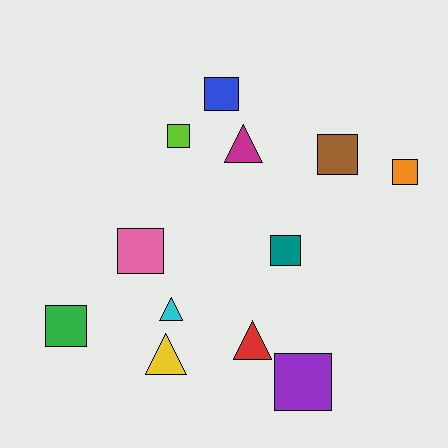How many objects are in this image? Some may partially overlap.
There are 12 objects.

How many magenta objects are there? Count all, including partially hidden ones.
There is 1 magenta object.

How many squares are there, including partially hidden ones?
There are 8 squares.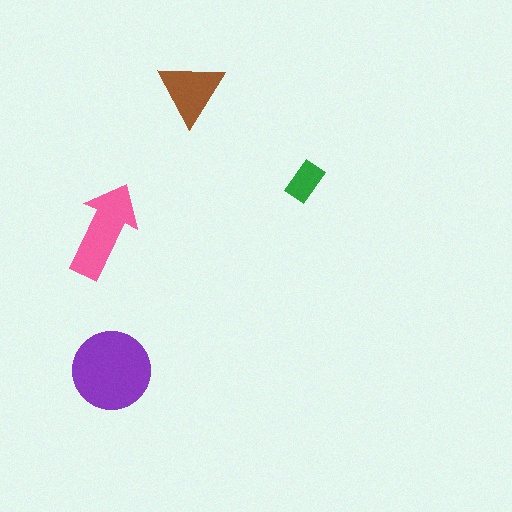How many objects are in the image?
There are 4 objects in the image.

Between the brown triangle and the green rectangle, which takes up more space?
The brown triangle.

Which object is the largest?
The purple circle.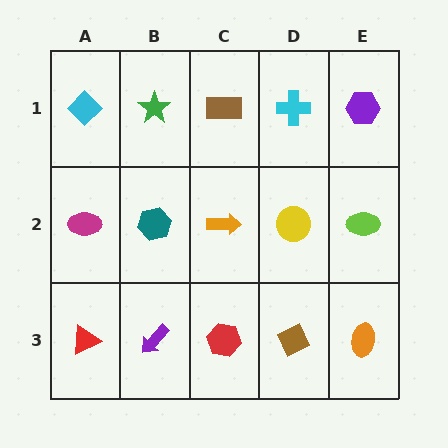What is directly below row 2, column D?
A brown diamond.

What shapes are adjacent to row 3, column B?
A teal hexagon (row 2, column B), a red triangle (row 3, column A), a red hexagon (row 3, column C).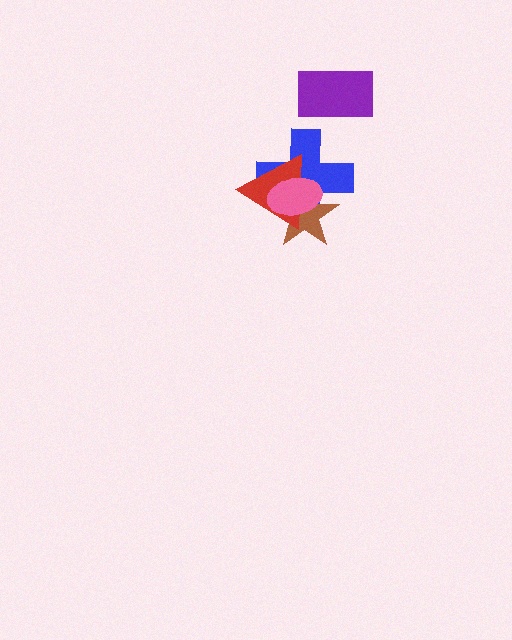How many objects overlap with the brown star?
3 objects overlap with the brown star.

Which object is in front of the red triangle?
The pink ellipse is in front of the red triangle.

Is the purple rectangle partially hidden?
No, no other shape covers it.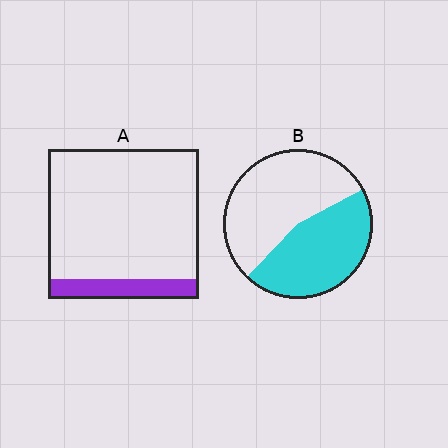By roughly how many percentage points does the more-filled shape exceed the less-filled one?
By roughly 30 percentage points (B over A).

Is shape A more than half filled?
No.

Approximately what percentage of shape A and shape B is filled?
A is approximately 15% and B is approximately 45%.